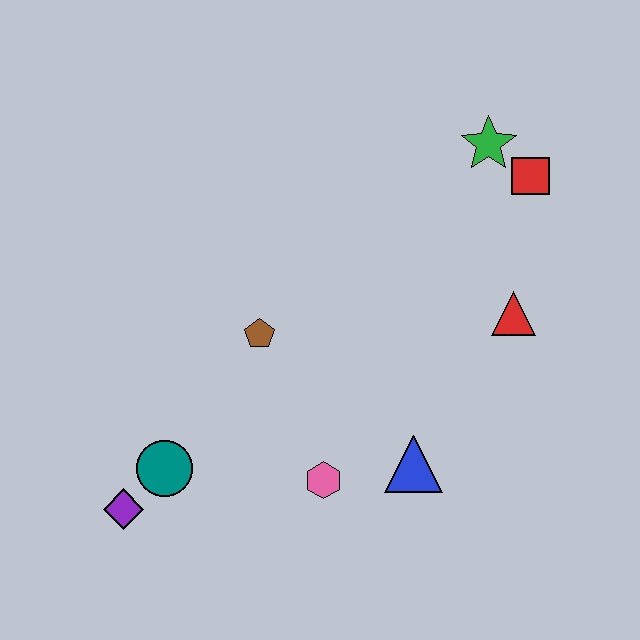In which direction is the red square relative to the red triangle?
The red square is above the red triangle.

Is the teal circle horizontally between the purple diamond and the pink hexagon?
Yes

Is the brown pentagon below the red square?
Yes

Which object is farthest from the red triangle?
The purple diamond is farthest from the red triangle.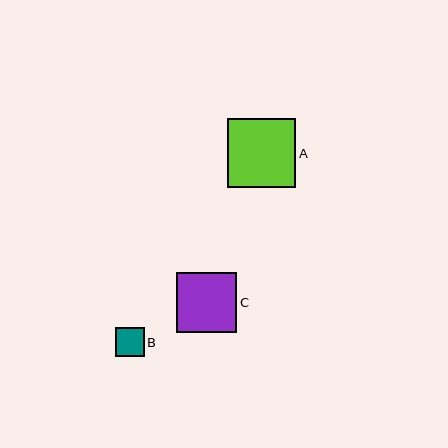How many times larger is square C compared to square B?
Square C is approximately 2.1 times the size of square B.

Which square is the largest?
Square A is the largest with a size of approximately 69 pixels.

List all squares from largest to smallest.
From largest to smallest: A, C, B.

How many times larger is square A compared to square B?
Square A is approximately 2.4 times the size of square B.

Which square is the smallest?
Square B is the smallest with a size of approximately 29 pixels.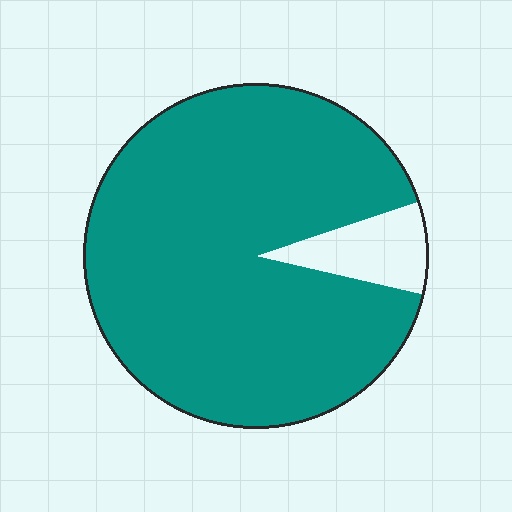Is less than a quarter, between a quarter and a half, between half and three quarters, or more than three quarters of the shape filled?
More than three quarters.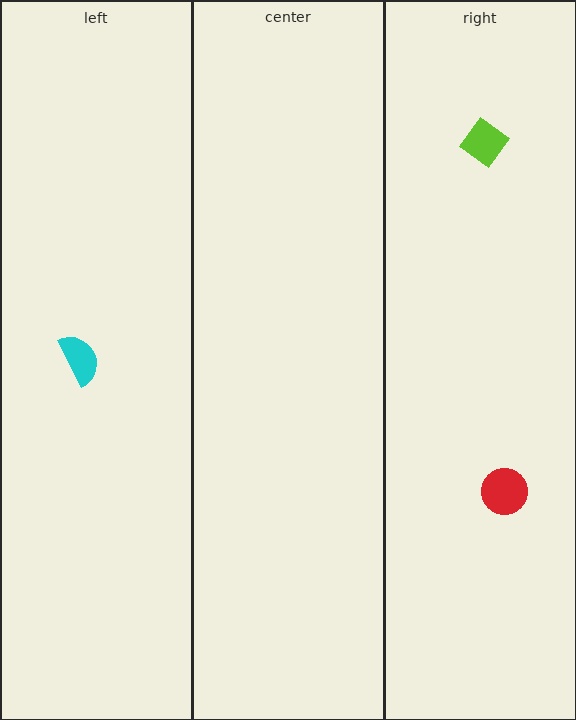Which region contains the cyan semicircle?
The left region.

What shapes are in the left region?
The cyan semicircle.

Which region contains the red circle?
The right region.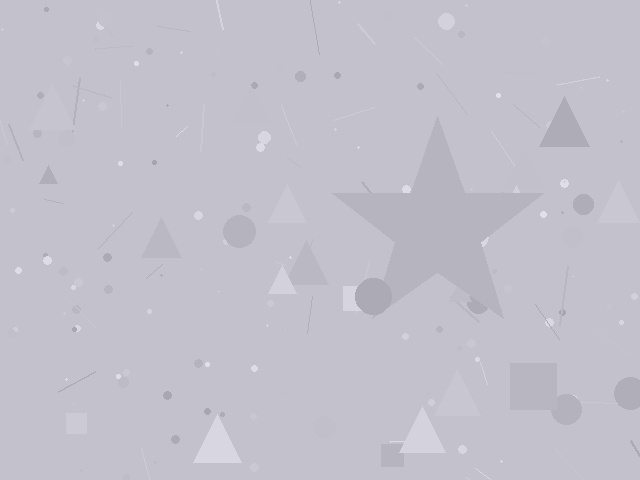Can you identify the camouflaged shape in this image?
The camouflaged shape is a star.